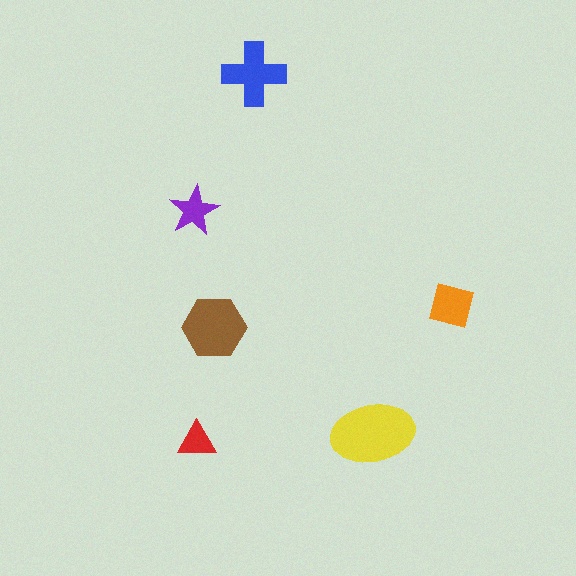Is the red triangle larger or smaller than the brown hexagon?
Smaller.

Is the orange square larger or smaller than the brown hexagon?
Smaller.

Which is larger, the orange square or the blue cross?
The blue cross.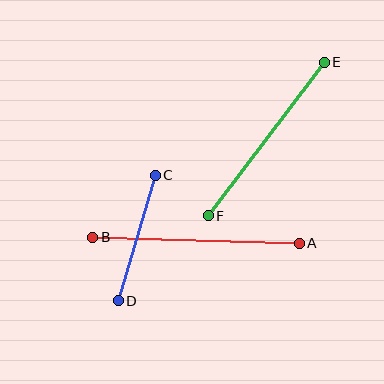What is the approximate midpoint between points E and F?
The midpoint is at approximately (266, 139) pixels.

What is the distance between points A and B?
The distance is approximately 206 pixels.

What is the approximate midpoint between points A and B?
The midpoint is at approximately (196, 240) pixels.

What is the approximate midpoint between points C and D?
The midpoint is at approximately (137, 238) pixels.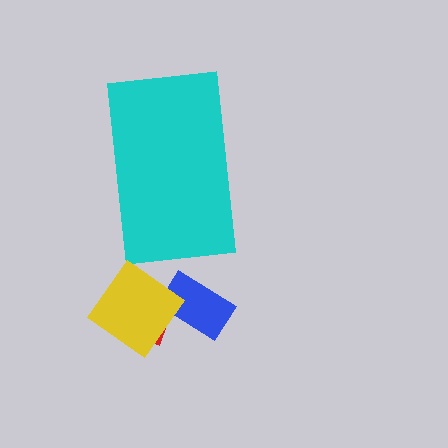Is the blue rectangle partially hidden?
No, the blue rectangle is fully visible.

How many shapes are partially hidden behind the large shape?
0 shapes are partially hidden.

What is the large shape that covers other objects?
A cyan rectangle.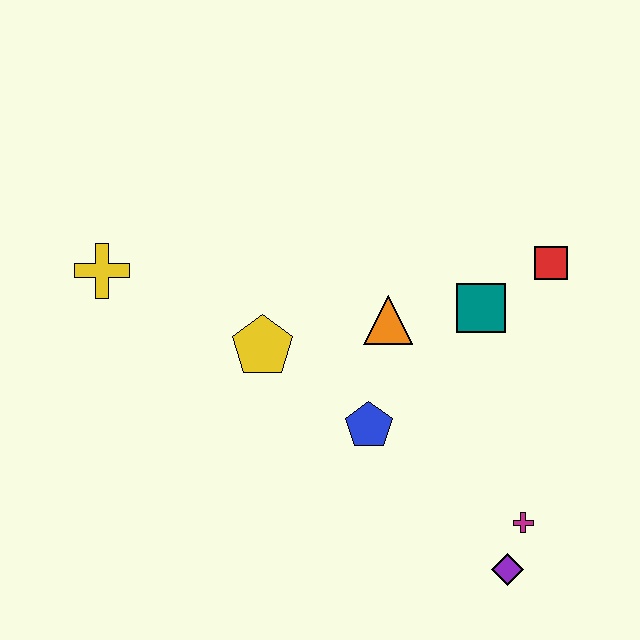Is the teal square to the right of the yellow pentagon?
Yes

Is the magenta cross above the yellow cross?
No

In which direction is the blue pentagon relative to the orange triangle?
The blue pentagon is below the orange triangle.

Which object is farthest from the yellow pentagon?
The purple diamond is farthest from the yellow pentagon.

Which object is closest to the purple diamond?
The magenta cross is closest to the purple diamond.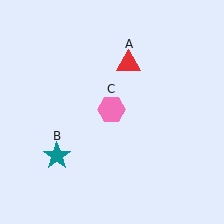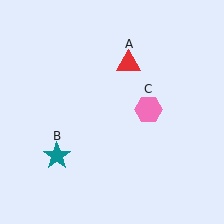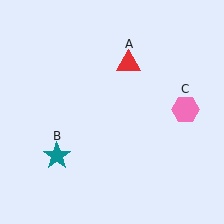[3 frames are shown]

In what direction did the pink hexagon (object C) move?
The pink hexagon (object C) moved right.